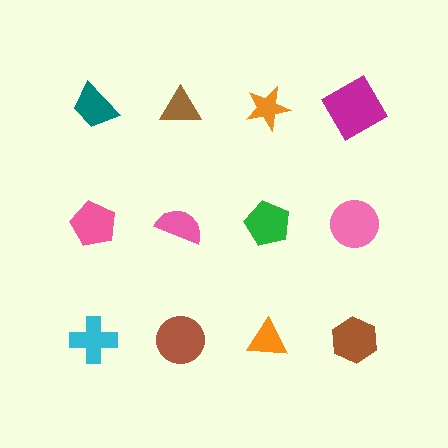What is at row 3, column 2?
A brown circle.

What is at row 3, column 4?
A brown hexagon.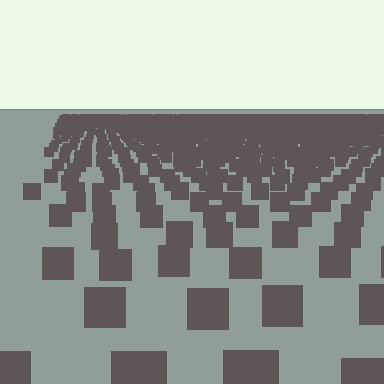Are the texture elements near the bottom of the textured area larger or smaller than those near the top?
Larger. Near the bottom, elements are closer to the viewer and appear at a bigger on-screen size.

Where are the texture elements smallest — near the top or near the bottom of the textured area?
Near the top.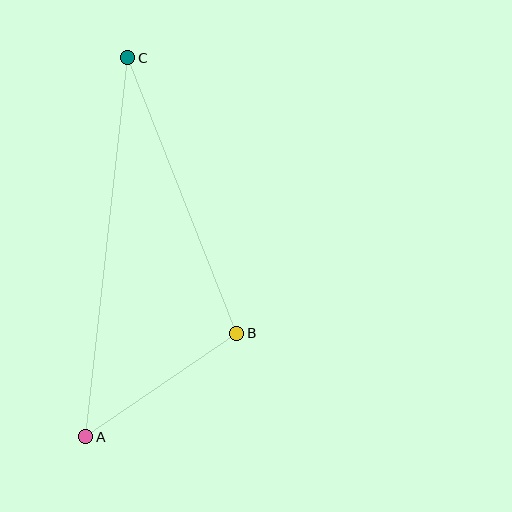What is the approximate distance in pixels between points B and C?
The distance between B and C is approximately 296 pixels.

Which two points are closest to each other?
Points A and B are closest to each other.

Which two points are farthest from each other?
Points A and C are farthest from each other.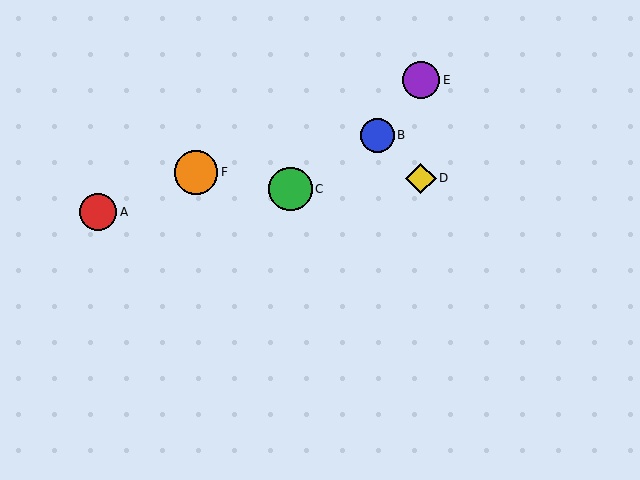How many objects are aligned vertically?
2 objects (D, E) are aligned vertically.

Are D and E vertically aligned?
Yes, both are at x≈421.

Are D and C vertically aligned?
No, D is at x≈421 and C is at x≈290.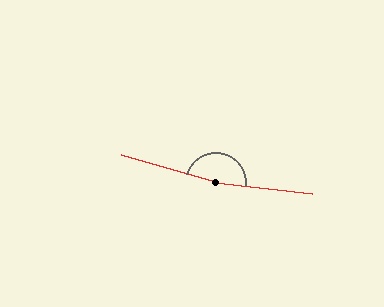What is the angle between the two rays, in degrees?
Approximately 170 degrees.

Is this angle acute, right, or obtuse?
It is obtuse.